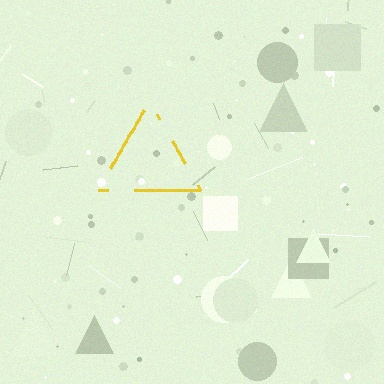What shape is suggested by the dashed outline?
The dashed outline suggests a triangle.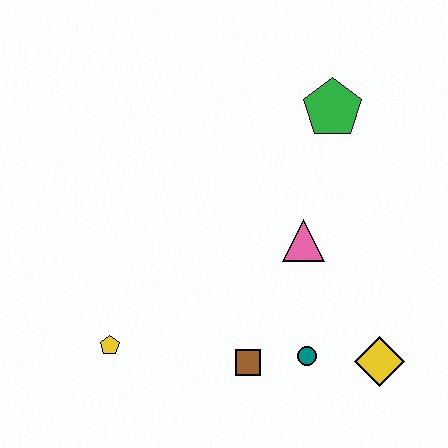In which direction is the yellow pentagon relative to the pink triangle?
The yellow pentagon is to the left of the pink triangle.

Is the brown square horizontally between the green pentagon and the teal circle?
No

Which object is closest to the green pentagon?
The pink triangle is closest to the green pentagon.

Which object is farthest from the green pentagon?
The yellow pentagon is farthest from the green pentagon.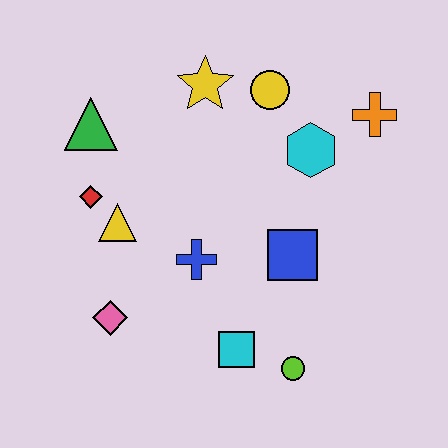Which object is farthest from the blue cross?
The orange cross is farthest from the blue cross.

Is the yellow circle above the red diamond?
Yes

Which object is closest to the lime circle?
The cyan square is closest to the lime circle.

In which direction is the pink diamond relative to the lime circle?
The pink diamond is to the left of the lime circle.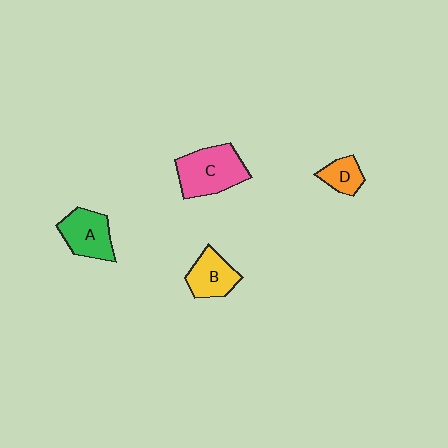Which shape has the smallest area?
Shape D (orange).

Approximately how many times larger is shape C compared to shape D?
Approximately 2.3 times.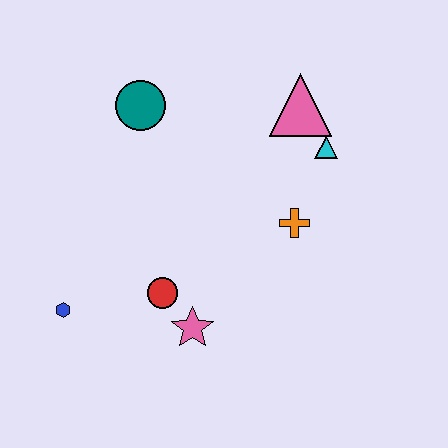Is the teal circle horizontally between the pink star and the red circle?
No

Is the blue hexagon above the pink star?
Yes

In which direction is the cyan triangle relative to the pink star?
The cyan triangle is above the pink star.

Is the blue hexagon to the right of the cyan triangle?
No